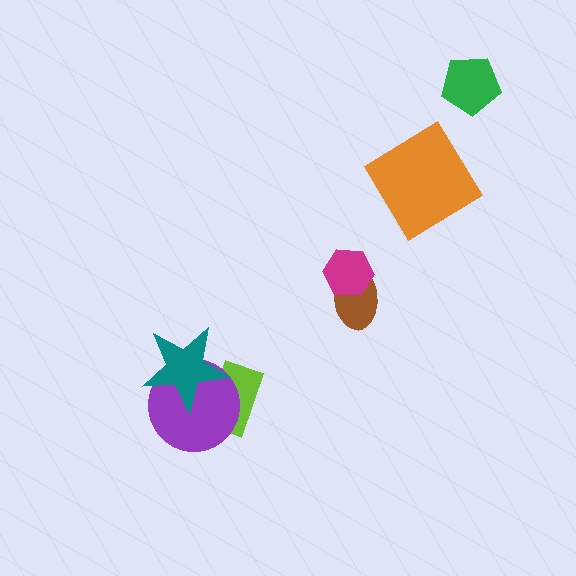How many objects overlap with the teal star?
2 objects overlap with the teal star.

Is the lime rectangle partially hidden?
Yes, it is partially covered by another shape.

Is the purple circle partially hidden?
Yes, it is partially covered by another shape.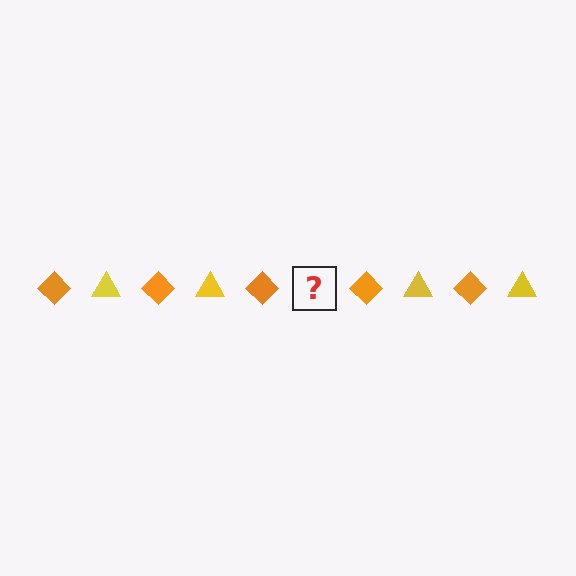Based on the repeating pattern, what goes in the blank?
The blank should be a yellow triangle.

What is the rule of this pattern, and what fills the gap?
The rule is that the pattern alternates between orange diamond and yellow triangle. The gap should be filled with a yellow triangle.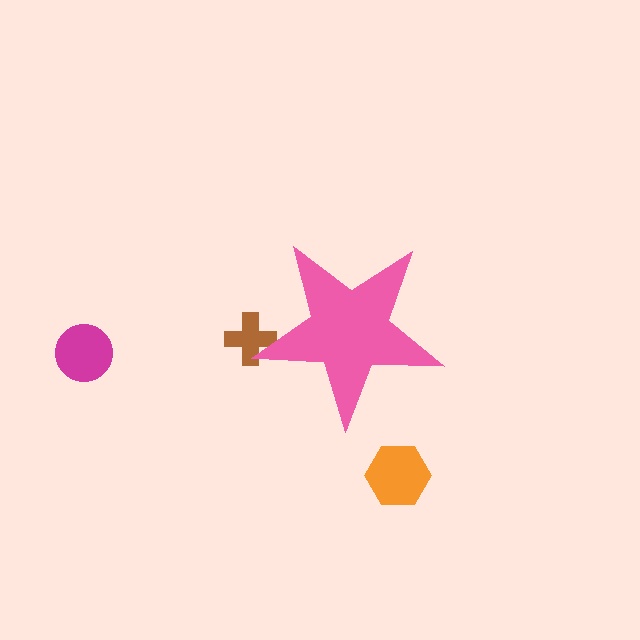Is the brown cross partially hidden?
Yes, the brown cross is partially hidden behind the pink star.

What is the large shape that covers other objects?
A pink star.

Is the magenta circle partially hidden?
No, the magenta circle is fully visible.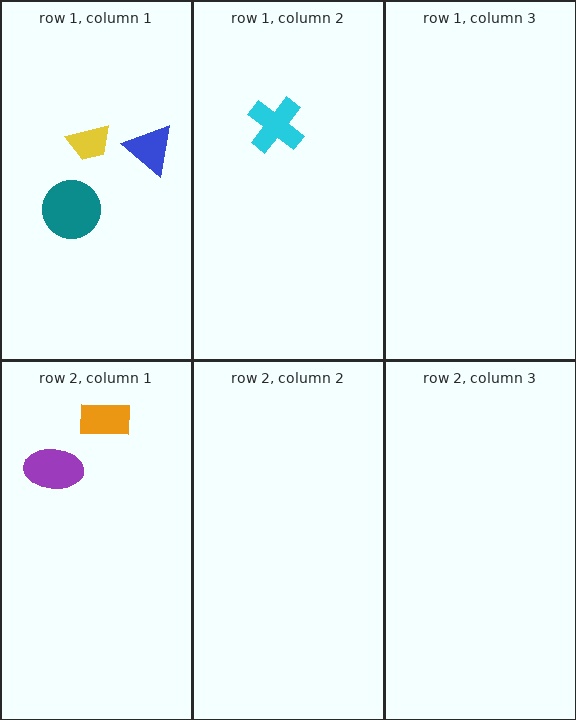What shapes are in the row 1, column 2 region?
The cyan cross.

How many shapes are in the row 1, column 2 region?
1.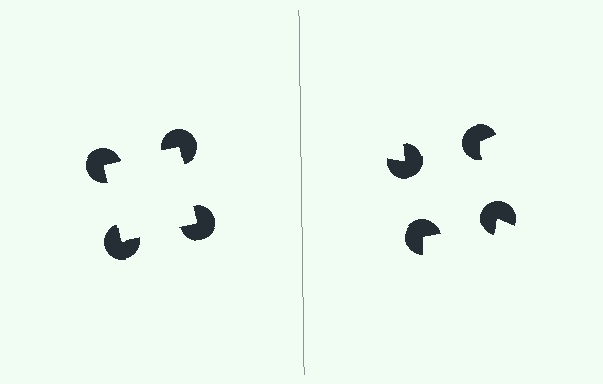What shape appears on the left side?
An illusory square.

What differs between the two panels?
The pac-man discs are positioned identically on both sides; only the wedge orientations differ. On the left they align to a square; on the right they are misaligned.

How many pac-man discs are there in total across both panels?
8 — 4 on each side.